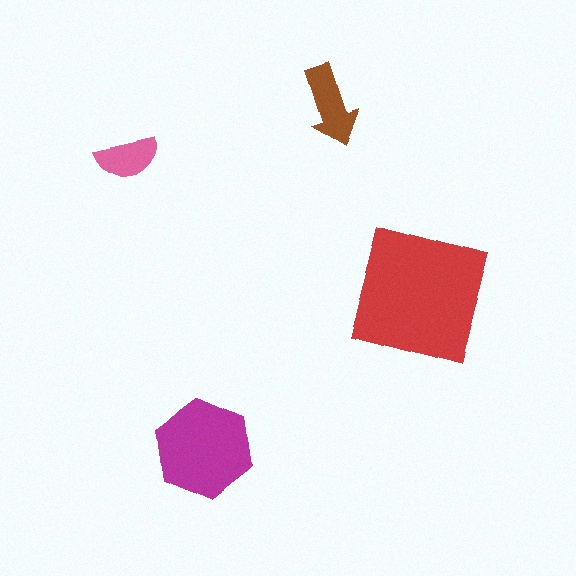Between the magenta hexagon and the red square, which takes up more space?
The red square.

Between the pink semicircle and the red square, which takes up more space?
The red square.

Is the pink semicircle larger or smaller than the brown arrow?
Smaller.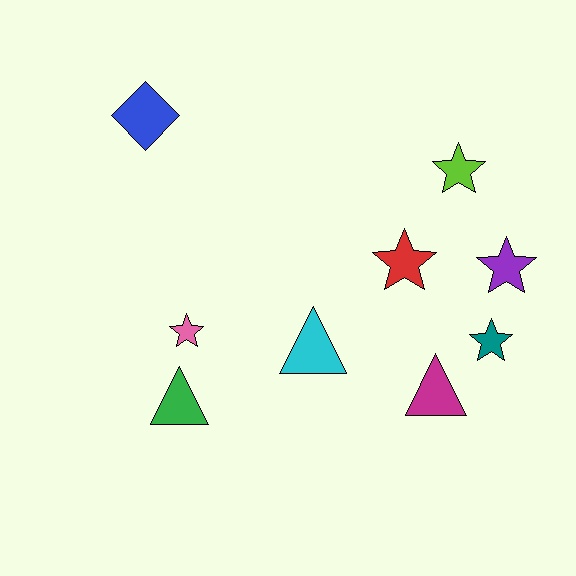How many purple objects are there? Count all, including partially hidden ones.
There is 1 purple object.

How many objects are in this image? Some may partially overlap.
There are 9 objects.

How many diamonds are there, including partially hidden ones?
There is 1 diamond.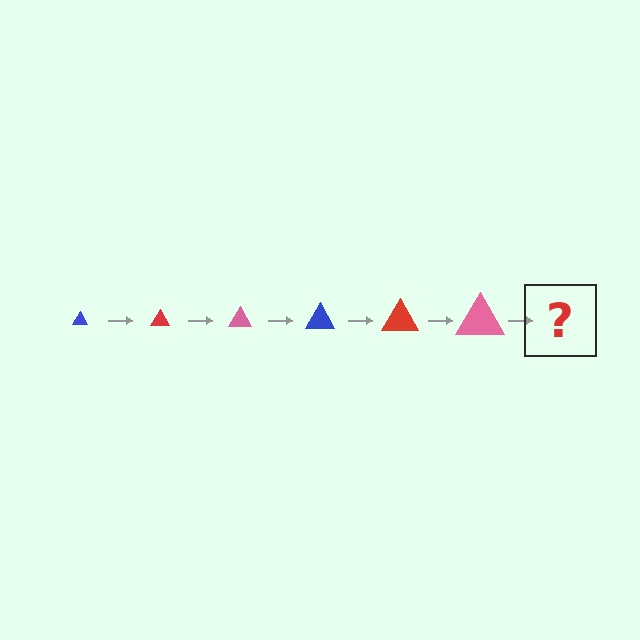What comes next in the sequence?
The next element should be a blue triangle, larger than the previous one.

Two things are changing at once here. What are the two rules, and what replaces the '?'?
The two rules are that the triangle grows larger each step and the color cycles through blue, red, and pink. The '?' should be a blue triangle, larger than the previous one.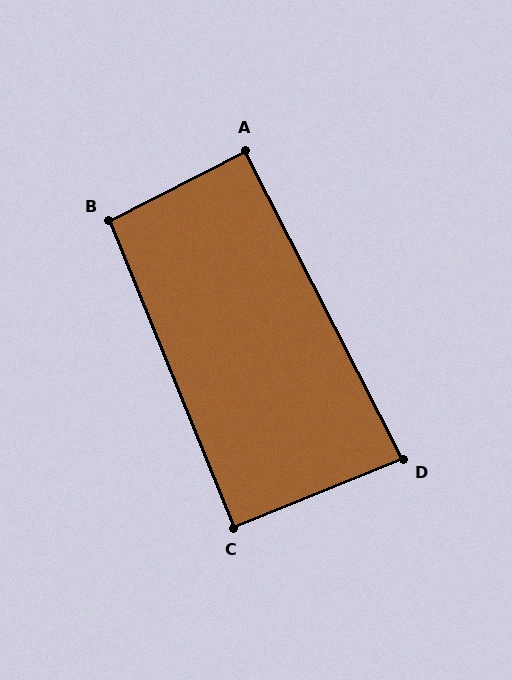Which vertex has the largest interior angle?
B, at approximately 95 degrees.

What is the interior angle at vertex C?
Approximately 90 degrees (approximately right).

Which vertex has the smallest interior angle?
D, at approximately 85 degrees.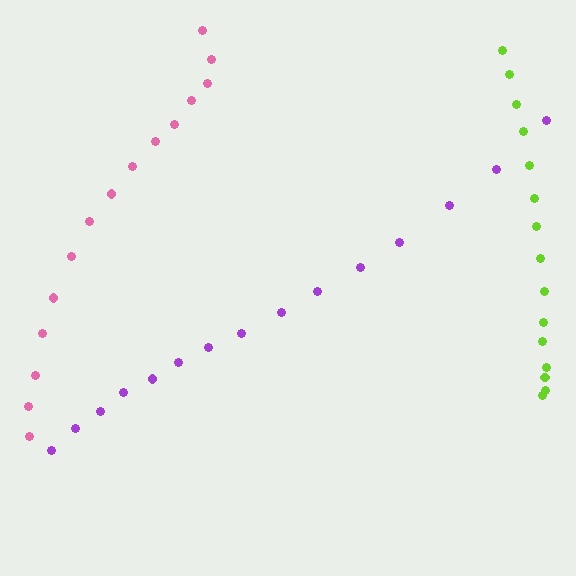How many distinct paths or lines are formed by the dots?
There are 3 distinct paths.